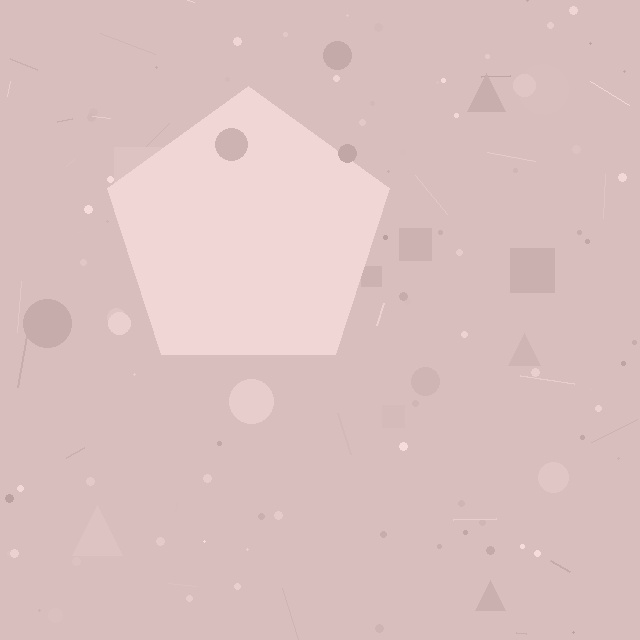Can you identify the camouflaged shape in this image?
The camouflaged shape is a pentagon.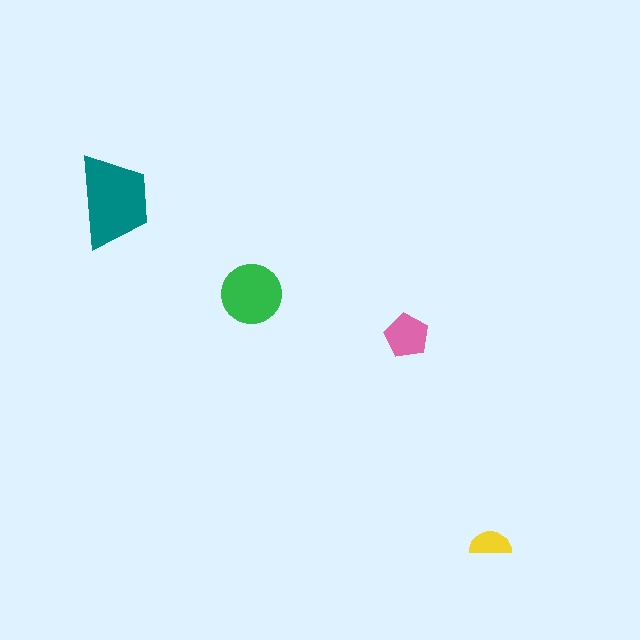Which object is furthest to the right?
The yellow semicircle is rightmost.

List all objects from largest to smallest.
The teal trapezoid, the green circle, the pink pentagon, the yellow semicircle.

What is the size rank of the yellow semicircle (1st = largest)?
4th.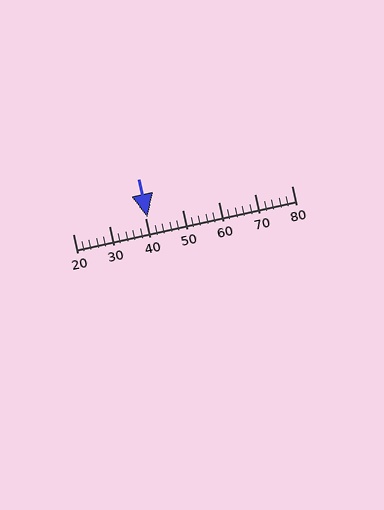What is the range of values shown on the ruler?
The ruler shows values from 20 to 80.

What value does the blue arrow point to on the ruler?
The blue arrow points to approximately 40.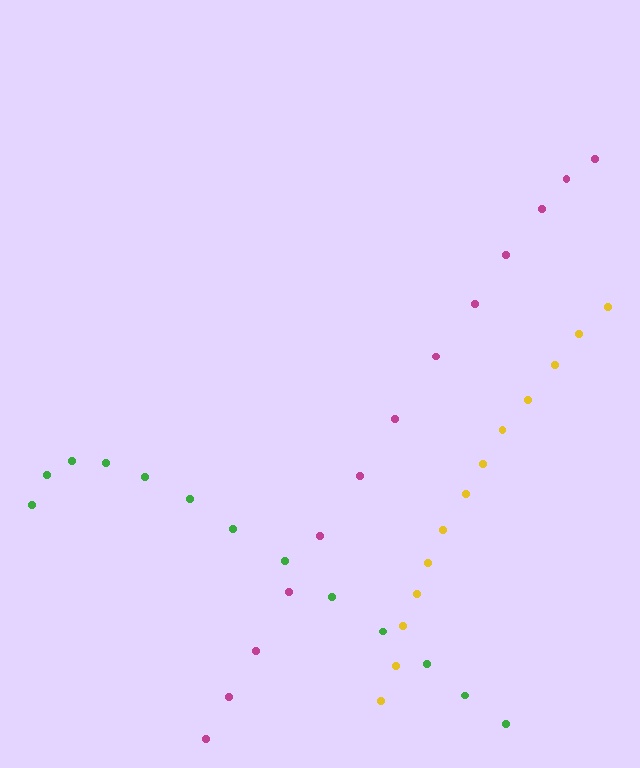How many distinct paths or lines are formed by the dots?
There are 3 distinct paths.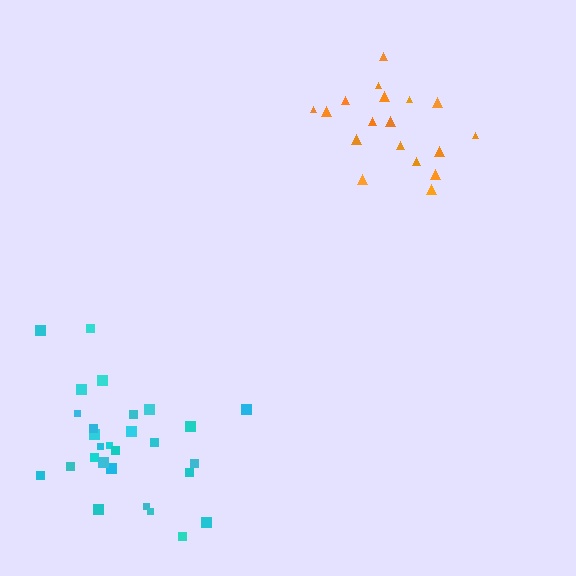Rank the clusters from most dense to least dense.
cyan, orange.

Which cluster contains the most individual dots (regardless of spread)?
Cyan (28).